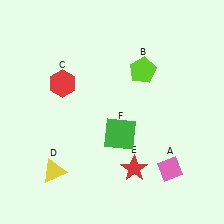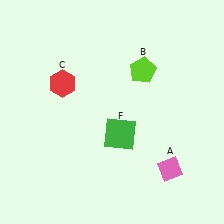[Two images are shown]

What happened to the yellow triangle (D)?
The yellow triangle (D) was removed in Image 2. It was in the bottom-left area of Image 1.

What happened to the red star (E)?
The red star (E) was removed in Image 2. It was in the bottom-right area of Image 1.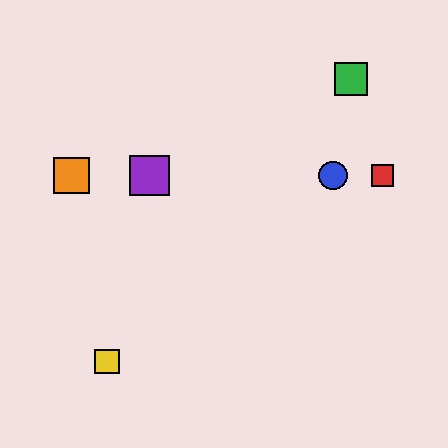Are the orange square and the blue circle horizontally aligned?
Yes, both are at y≈176.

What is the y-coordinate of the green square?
The green square is at y≈79.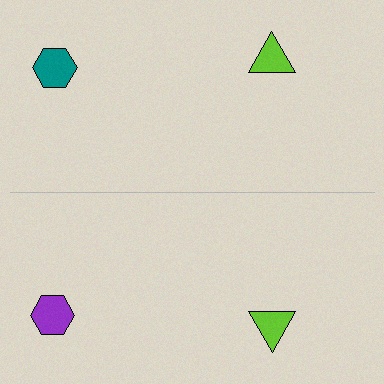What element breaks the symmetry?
The purple hexagon on the bottom side breaks the symmetry — its mirror counterpart is teal.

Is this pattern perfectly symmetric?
No, the pattern is not perfectly symmetric. The purple hexagon on the bottom side breaks the symmetry — its mirror counterpart is teal.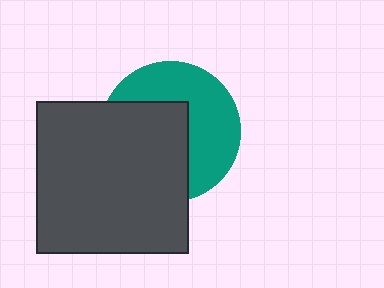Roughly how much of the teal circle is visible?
About half of it is visible (roughly 50%).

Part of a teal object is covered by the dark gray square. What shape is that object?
It is a circle.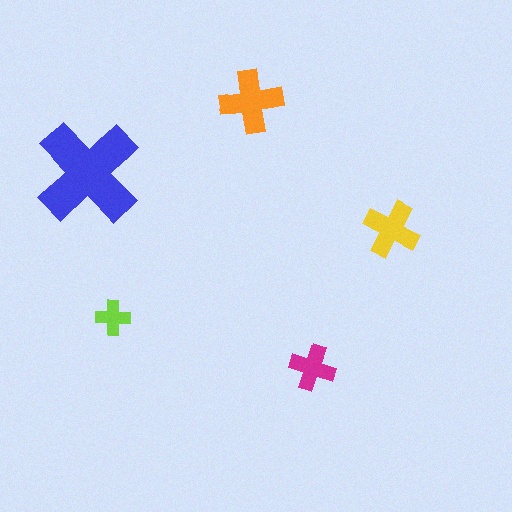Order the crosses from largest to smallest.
the blue one, the orange one, the yellow one, the magenta one, the lime one.